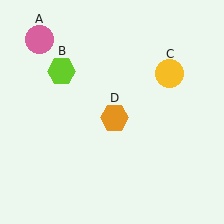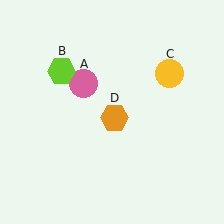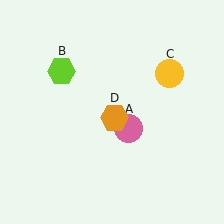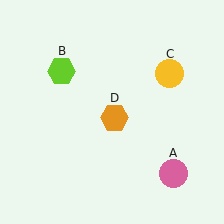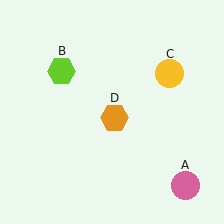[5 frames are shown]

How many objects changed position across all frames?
1 object changed position: pink circle (object A).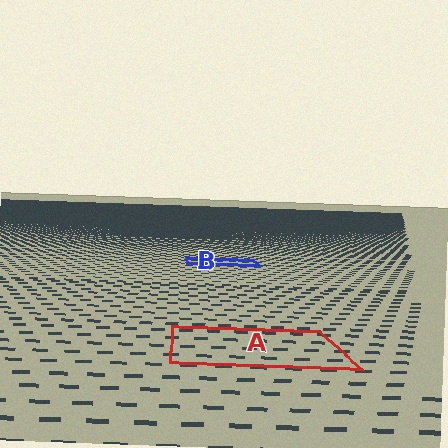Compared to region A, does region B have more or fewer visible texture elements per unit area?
Region B has more texture elements per unit area — they are packed more densely because it is farther away.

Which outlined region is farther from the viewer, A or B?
Region B is farther from the viewer — the texture elements inside it appear smaller and more densely packed.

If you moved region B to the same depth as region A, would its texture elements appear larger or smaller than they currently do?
They would appear larger. At a closer depth, the same texture elements are projected at a bigger on-screen size.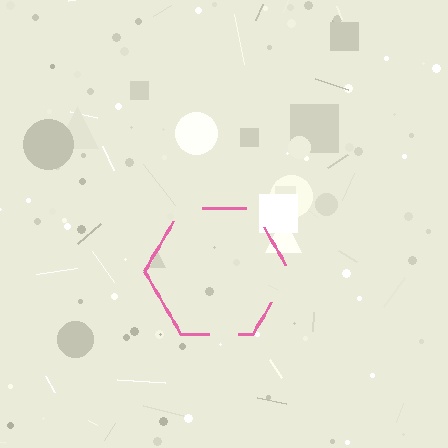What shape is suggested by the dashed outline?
The dashed outline suggests a hexagon.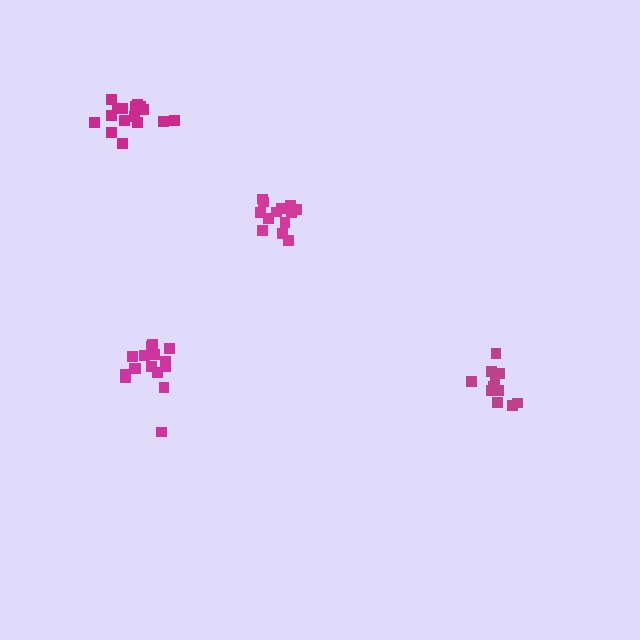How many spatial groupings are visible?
There are 4 spatial groupings.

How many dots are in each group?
Group 1: 16 dots, Group 2: 13 dots, Group 3: 11 dots, Group 4: 17 dots (57 total).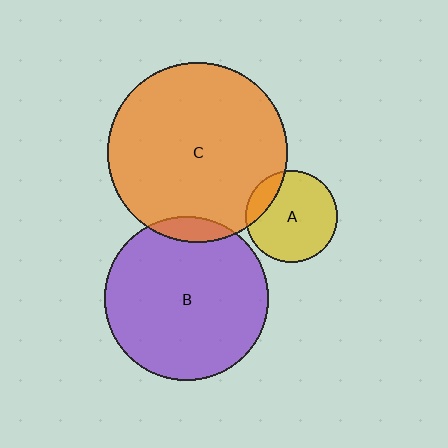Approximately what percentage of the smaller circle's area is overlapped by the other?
Approximately 15%.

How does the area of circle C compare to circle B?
Approximately 1.2 times.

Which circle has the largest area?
Circle C (orange).